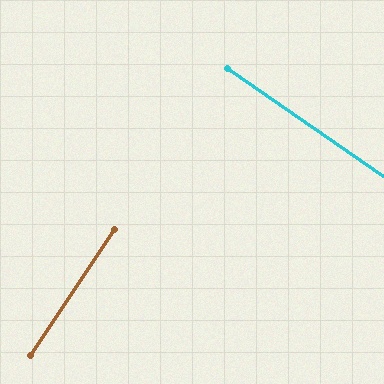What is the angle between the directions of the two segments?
Approximately 89 degrees.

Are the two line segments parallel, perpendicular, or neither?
Perpendicular — they meet at approximately 89°.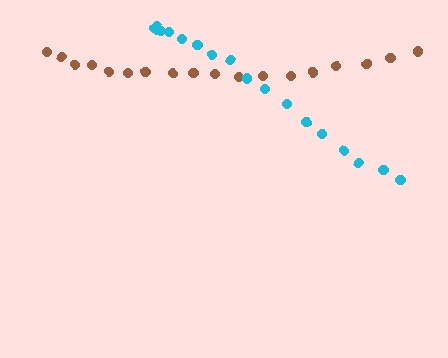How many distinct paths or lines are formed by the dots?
There are 2 distinct paths.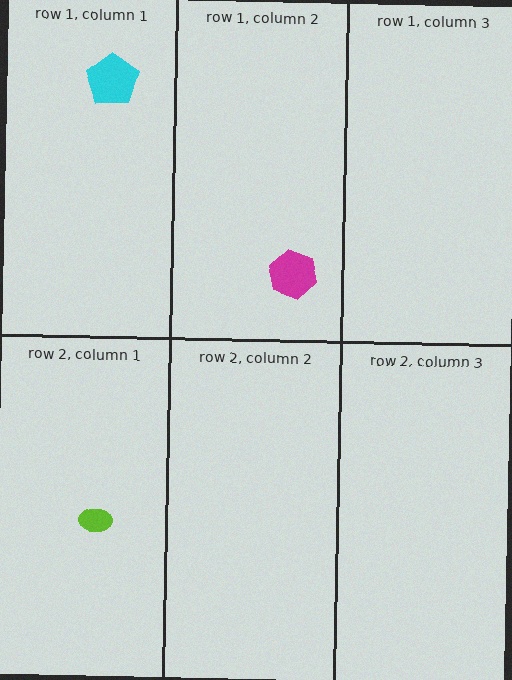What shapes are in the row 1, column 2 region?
The magenta hexagon.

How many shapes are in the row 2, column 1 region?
1.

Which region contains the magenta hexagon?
The row 1, column 2 region.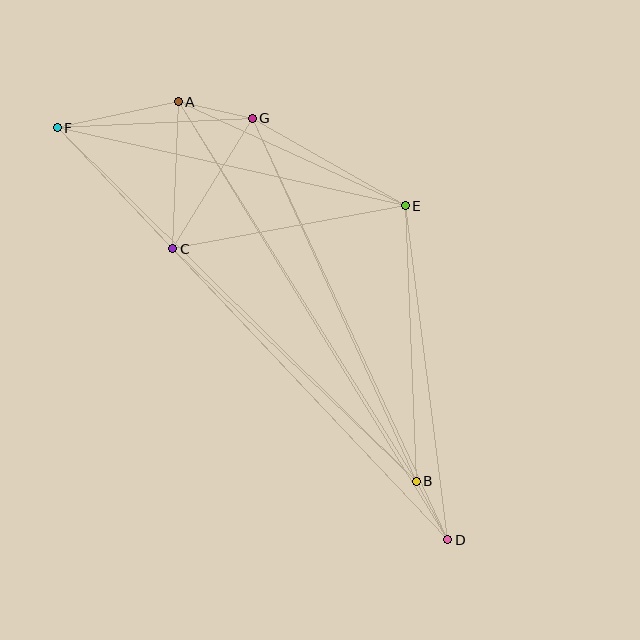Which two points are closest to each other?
Points B and D are closest to each other.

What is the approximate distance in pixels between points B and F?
The distance between B and F is approximately 504 pixels.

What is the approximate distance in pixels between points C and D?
The distance between C and D is approximately 401 pixels.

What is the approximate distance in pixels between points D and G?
The distance between D and G is approximately 464 pixels.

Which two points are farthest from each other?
Points D and F are farthest from each other.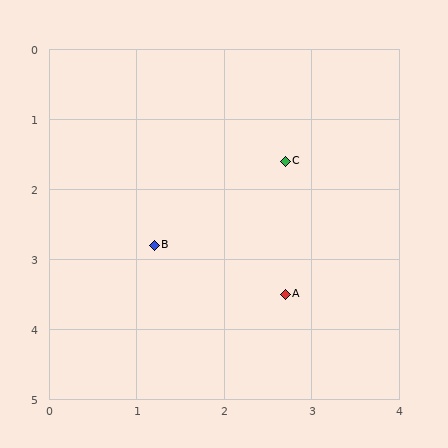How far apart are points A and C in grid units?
Points A and C are about 1.9 grid units apart.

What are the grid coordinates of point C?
Point C is at approximately (2.7, 1.6).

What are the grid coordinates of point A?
Point A is at approximately (2.7, 3.5).